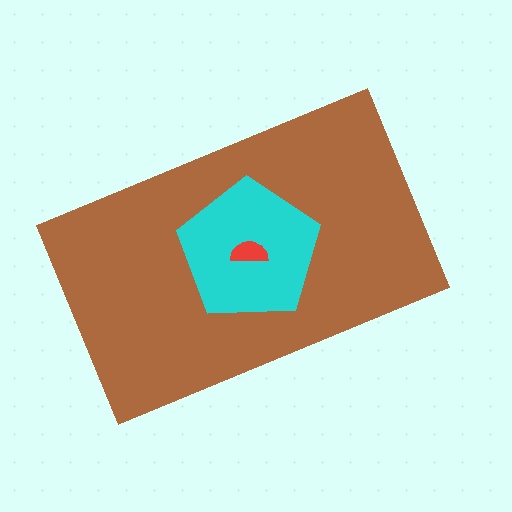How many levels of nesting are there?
3.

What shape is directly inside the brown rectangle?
The cyan pentagon.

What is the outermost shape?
The brown rectangle.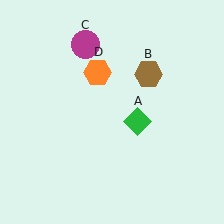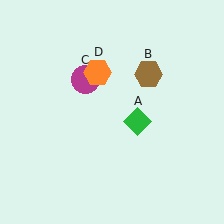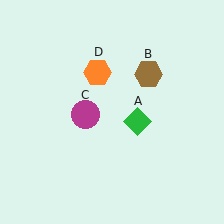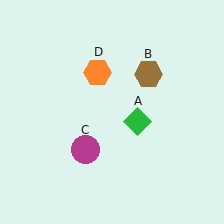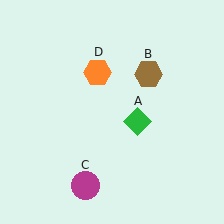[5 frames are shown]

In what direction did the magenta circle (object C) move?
The magenta circle (object C) moved down.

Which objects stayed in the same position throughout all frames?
Green diamond (object A) and brown hexagon (object B) and orange hexagon (object D) remained stationary.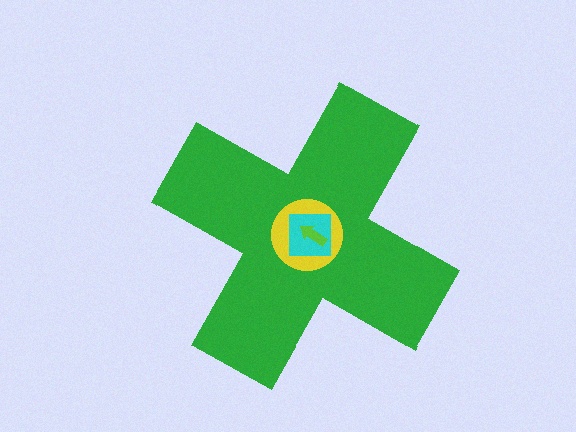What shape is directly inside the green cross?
The yellow circle.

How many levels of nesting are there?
4.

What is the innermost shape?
The lime arrow.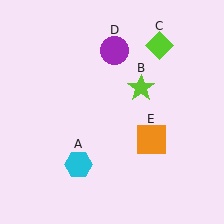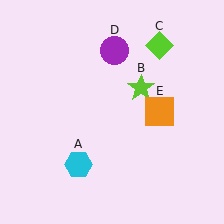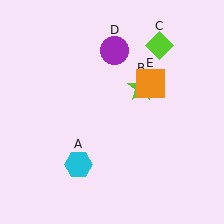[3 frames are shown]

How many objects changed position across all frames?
1 object changed position: orange square (object E).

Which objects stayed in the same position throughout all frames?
Cyan hexagon (object A) and lime star (object B) and lime diamond (object C) and purple circle (object D) remained stationary.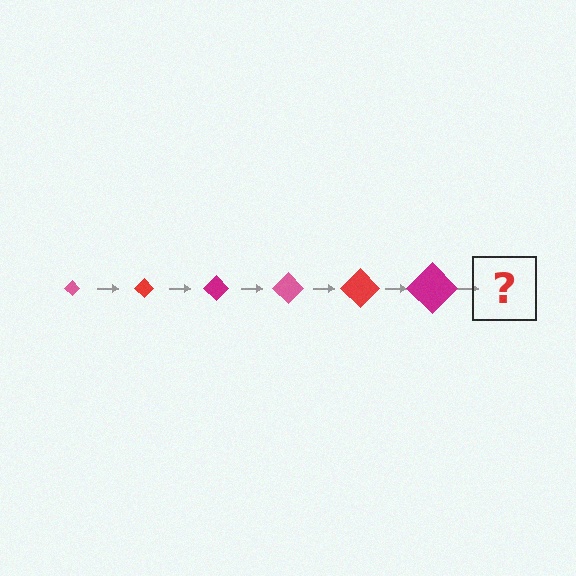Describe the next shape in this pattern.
It should be a pink diamond, larger than the previous one.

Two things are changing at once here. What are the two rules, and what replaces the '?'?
The two rules are that the diamond grows larger each step and the color cycles through pink, red, and magenta. The '?' should be a pink diamond, larger than the previous one.